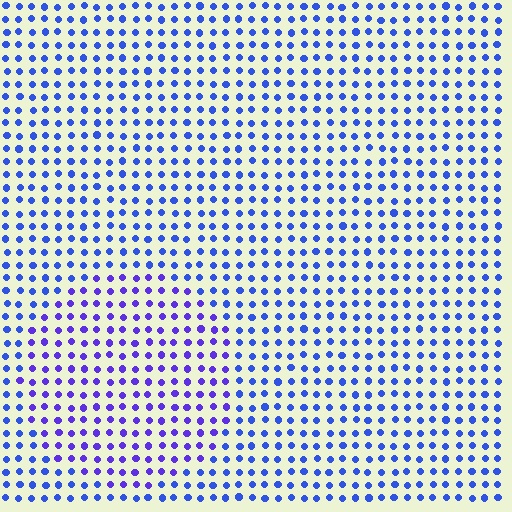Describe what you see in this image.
The image is filled with small blue elements in a uniform arrangement. A circle-shaped region is visible where the elements are tinted to a slightly different hue, forming a subtle color boundary.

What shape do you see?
I see a circle.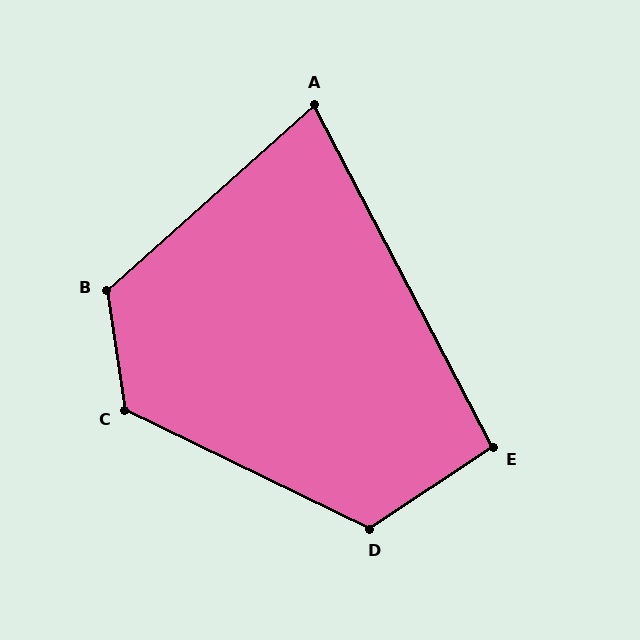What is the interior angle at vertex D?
Approximately 121 degrees (obtuse).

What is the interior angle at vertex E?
Approximately 96 degrees (obtuse).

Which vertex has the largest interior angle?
C, at approximately 125 degrees.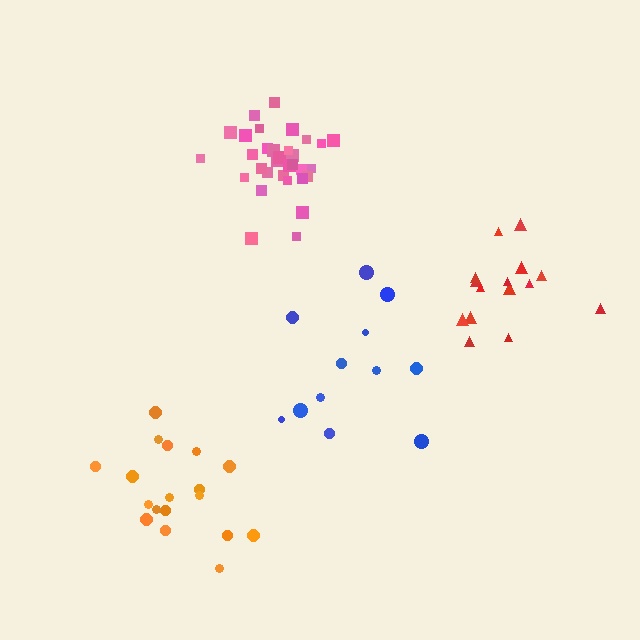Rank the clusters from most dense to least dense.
pink, red, orange, blue.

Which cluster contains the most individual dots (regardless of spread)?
Pink (32).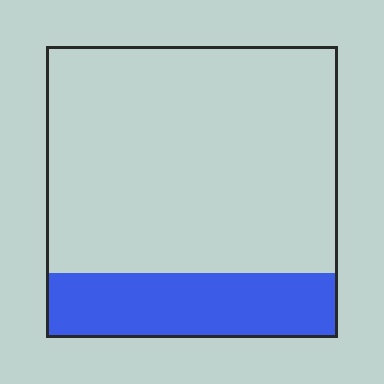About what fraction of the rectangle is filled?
About one fifth (1/5).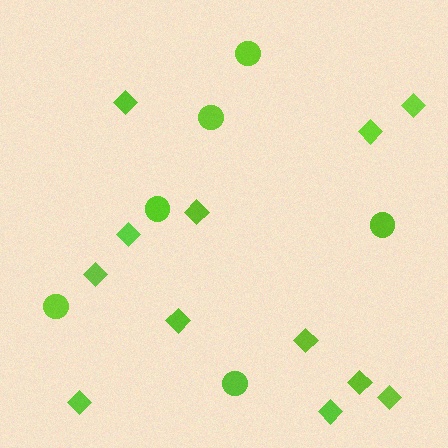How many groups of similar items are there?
There are 2 groups: one group of diamonds (12) and one group of circles (6).